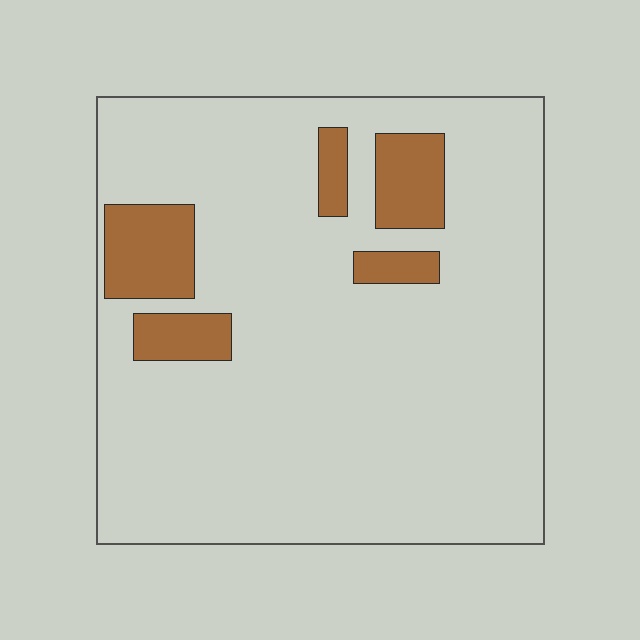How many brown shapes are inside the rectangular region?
5.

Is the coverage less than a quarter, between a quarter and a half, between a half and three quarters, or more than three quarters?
Less than a quarter.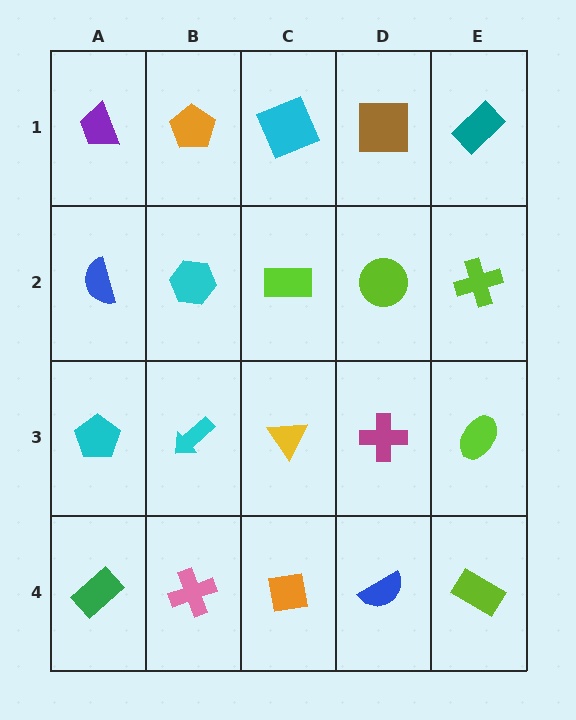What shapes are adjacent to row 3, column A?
A blue semicircle (row 2, column A), a green rectangle (row 4, column A), a cyan arrow (row 3, column B).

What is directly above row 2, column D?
A brown square.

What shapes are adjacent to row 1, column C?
A lime rectangle (row 2, column C), an orange pentagon (row 1, column B), a brown square (row 1, column D).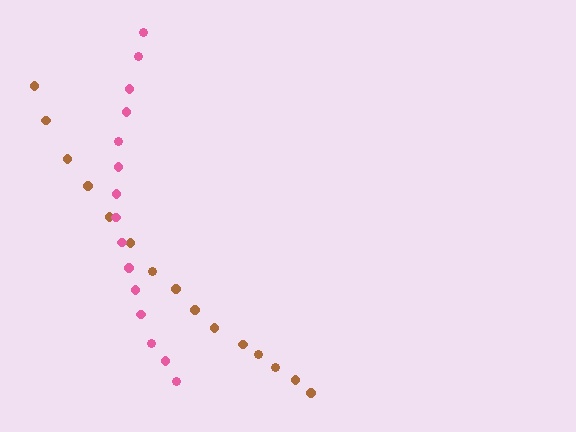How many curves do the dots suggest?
There are 2 distinct paths.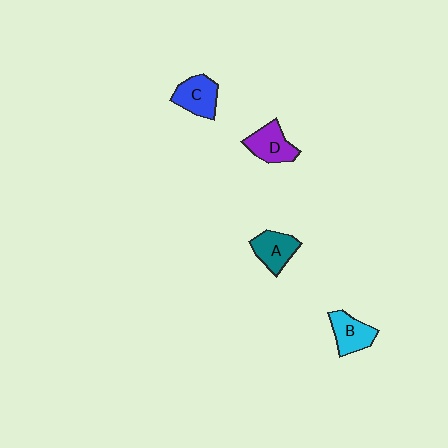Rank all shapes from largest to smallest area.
From largest to smallest: D (purple), C (blue), A (teal), B (cyan).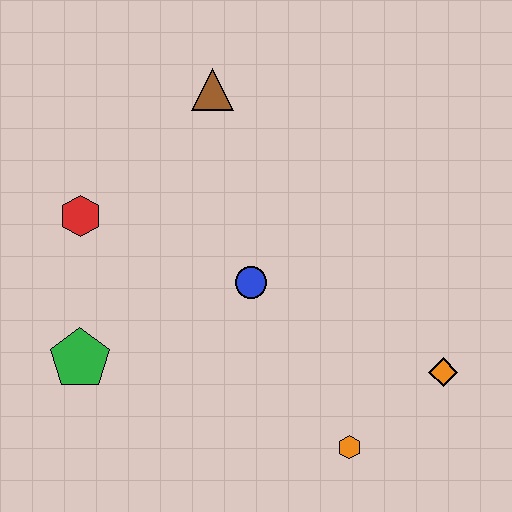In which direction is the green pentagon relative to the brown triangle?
The green pentagon is below the brown triangle.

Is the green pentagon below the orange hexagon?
No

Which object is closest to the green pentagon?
The red hexagon is closest to the green pentagon.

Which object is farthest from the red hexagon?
The orange diamond is farthest from the red hexagon.